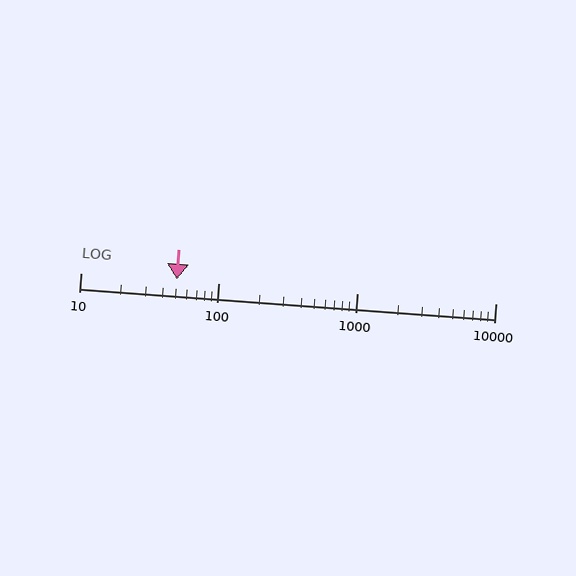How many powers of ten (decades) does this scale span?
The scale spans 3 decades, from 10 to 10000.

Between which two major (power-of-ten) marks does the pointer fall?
The pointer is between 10 and 100.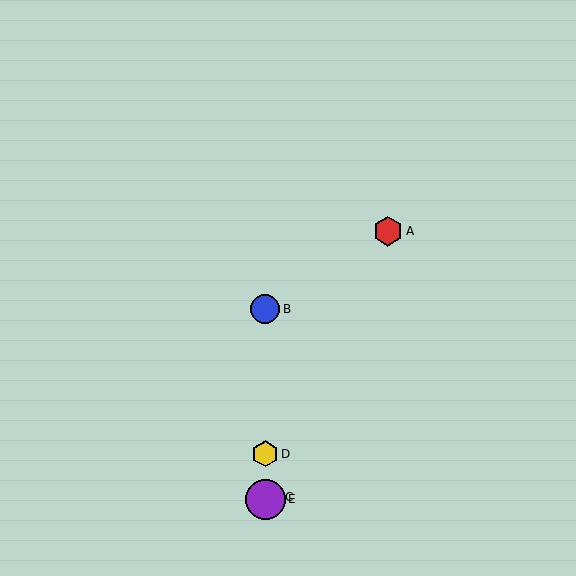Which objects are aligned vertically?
Objects B, C, D, E are aligned vertically.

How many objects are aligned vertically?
4 objects (B, C, D, E) are aligned vertically.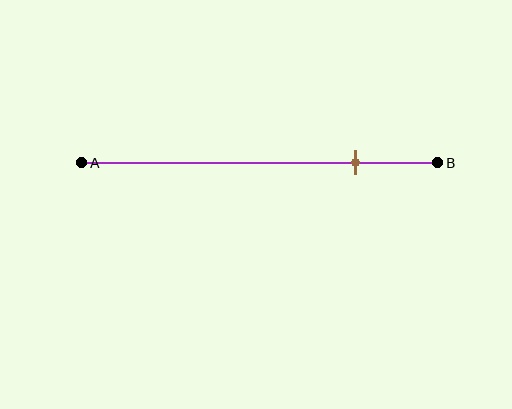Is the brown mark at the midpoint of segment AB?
No, the mark is at about 75% from A, not at the 50% midpoint.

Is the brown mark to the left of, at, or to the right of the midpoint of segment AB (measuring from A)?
The brown mark is to the right of the midpoint of segment AB.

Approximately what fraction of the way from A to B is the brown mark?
The brown mark is approximately 75% of the way from A to B.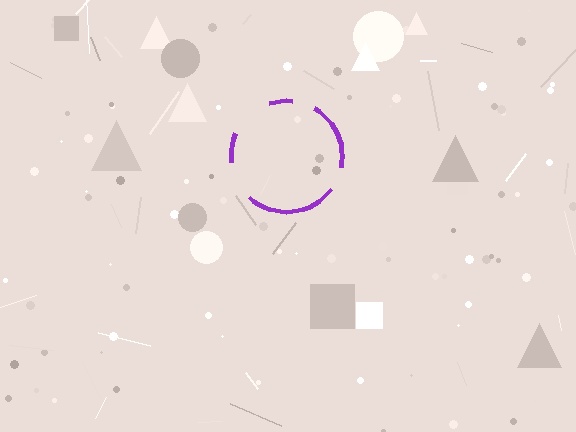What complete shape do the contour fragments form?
The contour fragments form a circle.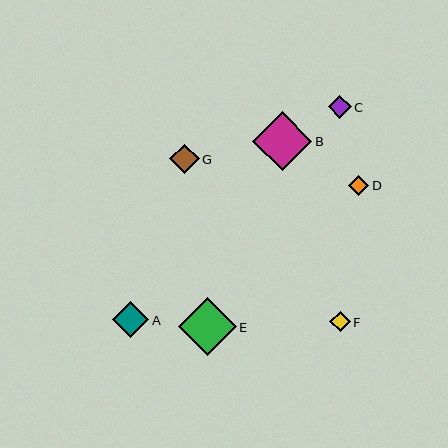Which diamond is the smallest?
Diamond D is the smallest with a size of approximately 20 pixels.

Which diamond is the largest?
Diamond B is the largest with a size of approximately 59 pixels.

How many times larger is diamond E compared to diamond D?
Diamond E is approximately 2.8 times the size of diamond D.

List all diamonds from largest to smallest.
From largest to smallest: B, E, A, G, C, F, D.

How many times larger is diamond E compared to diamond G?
Diamond E is approximately 2.0 times the size of diamond G.